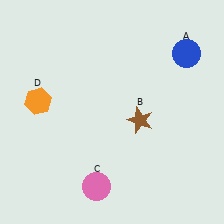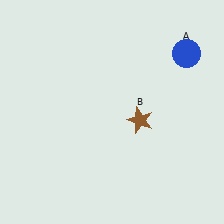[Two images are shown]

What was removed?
The orange hexagon (D), the pink circle (C) were removed in Image 2.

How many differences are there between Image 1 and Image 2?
There are 2 differences between the two images.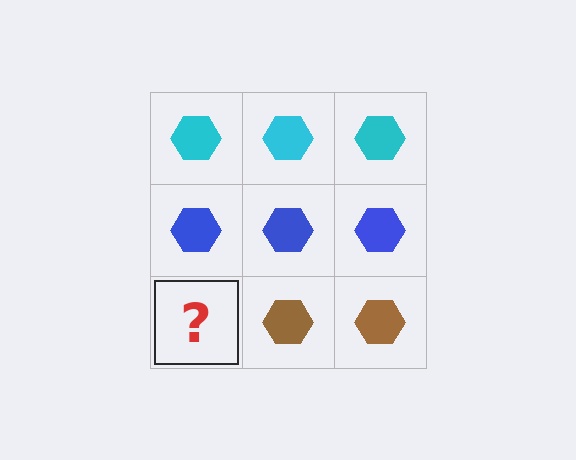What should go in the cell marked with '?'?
The missing cell should contain a brown hexagon.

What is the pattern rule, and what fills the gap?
The rule is that each row has a consistent color. The gap should be filled with a brown hexagon.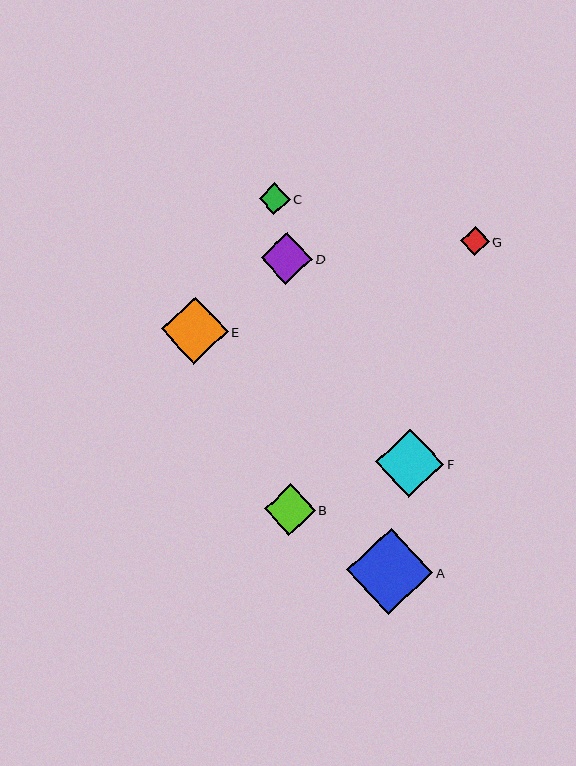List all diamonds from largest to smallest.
From largest to smallest: A, F, E, D, B, C, G.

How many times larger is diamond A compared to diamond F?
Diamond A is approximately 1.3 times the size of diamond F.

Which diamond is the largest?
Diamond A is the largest with a size of approximately 86 pixels.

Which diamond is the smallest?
Diamond G is the smallest with a size of approximately 29 pixels.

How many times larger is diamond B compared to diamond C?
Diamond B is approximately 1.6 times the size of diamond C.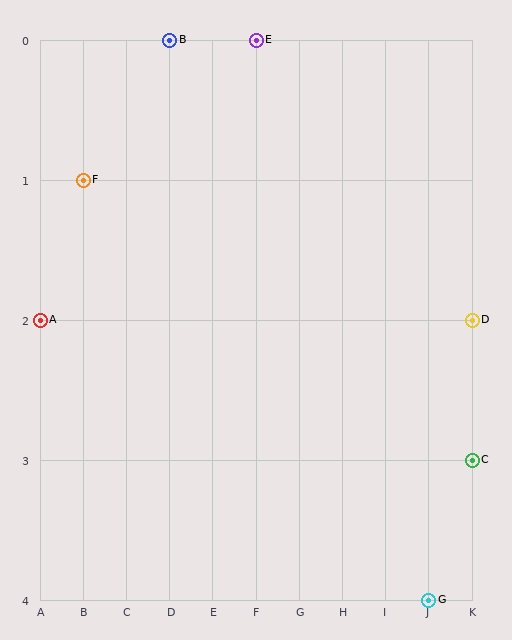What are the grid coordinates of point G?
Point G is at grid coordinates (J, 4).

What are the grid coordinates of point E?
Point E is at grid coordinates (F, 0).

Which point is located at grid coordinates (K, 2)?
Point D is at (K, 2).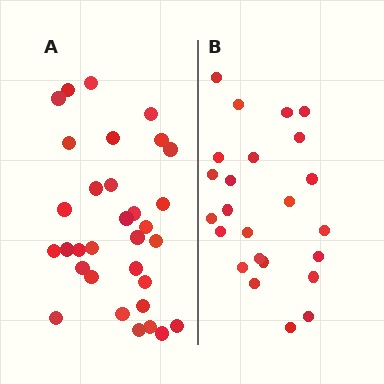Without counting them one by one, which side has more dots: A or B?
Region A (the left region) has more dots.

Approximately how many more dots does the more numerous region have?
Region A has roughly 8 or so more dots than region B.